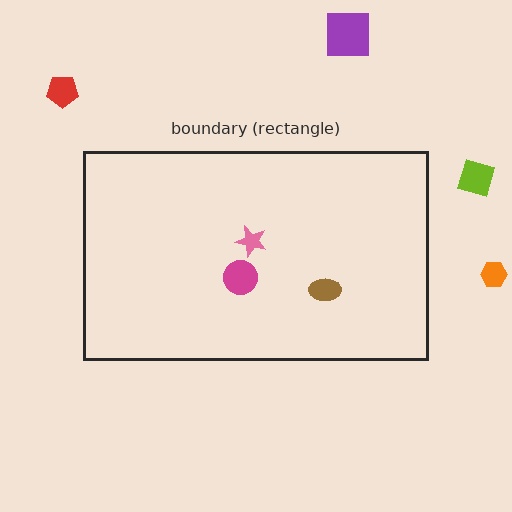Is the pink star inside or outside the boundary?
Inside.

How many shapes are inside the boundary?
3 inside, 4 outside.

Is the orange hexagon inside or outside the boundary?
Outside.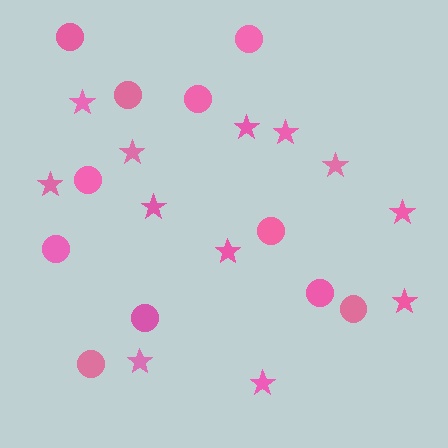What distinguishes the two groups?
There are 2 groups: one group of circles (11) and one group of stars (12).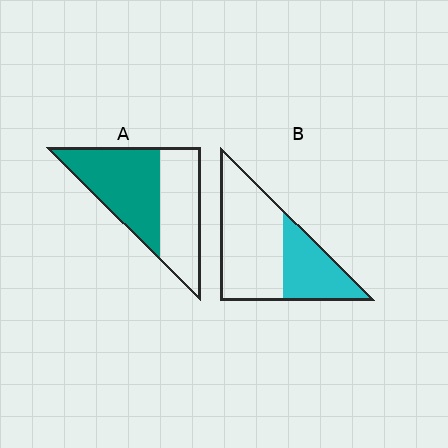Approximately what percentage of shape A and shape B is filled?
A is approximately 55% and B is approximately 35%.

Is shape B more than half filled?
No.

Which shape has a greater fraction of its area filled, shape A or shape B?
Shape A.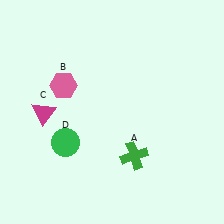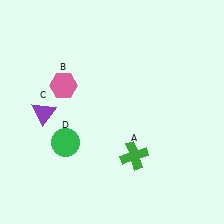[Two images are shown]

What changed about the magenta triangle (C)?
In Image 1, C is magenta. In Image 2, it changed to purple.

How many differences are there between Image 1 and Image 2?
There is 1 difference between the two images.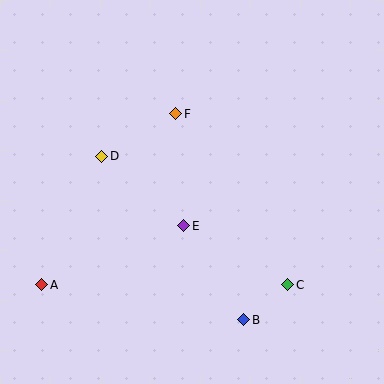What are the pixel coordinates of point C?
Point C is at (288, 285).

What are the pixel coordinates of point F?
Point F is at (176, 114).